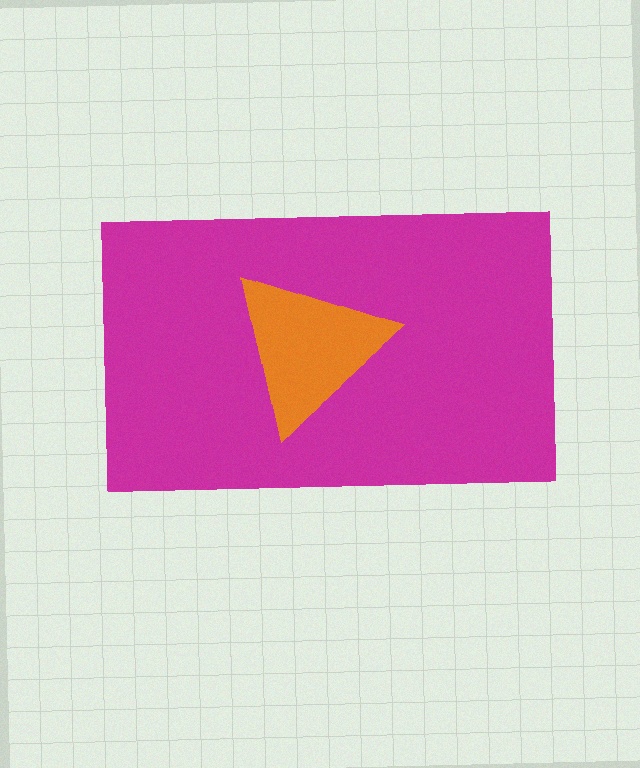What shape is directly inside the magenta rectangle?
The orange triangle.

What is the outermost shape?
The magenta rectangle.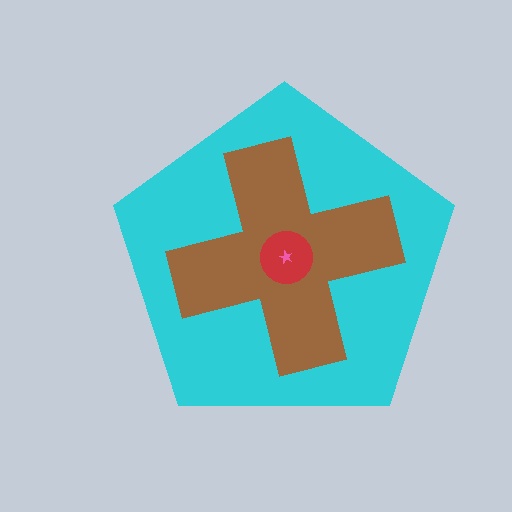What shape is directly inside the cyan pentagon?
The brown cross.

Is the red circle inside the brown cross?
Yes.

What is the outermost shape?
The cyan pentagon.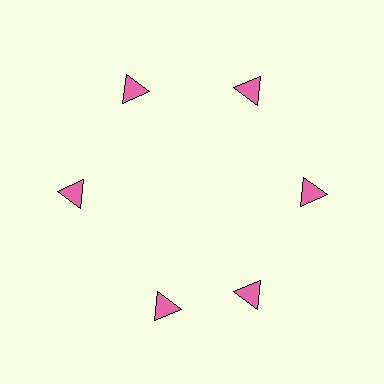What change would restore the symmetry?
The symmetry would be restored by rotating it back into even spacing with its neighbors so that all 6 triangles sit at equal angles and equal distance from the center.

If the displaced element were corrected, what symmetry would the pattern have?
It would have 6-fold rotational symmetry — the pattern would map onto itself every 60 degrees.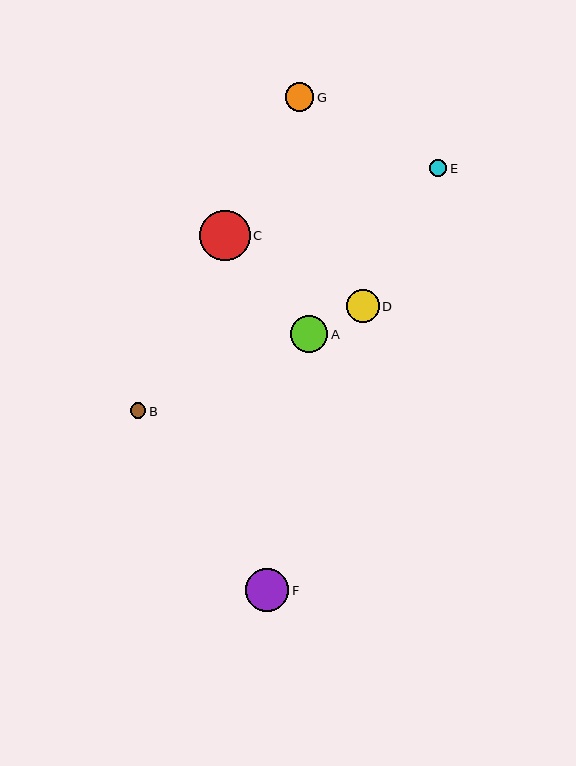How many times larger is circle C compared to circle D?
Circle C is approximately 1.5 times the size of circle D.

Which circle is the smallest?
Circle B is the smallest with a size of approximately 16 pixels.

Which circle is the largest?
Circle C is the largest with a size of approximately 50 pixels.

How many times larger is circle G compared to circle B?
Circle G is approximately 1.8 times the size of circle B.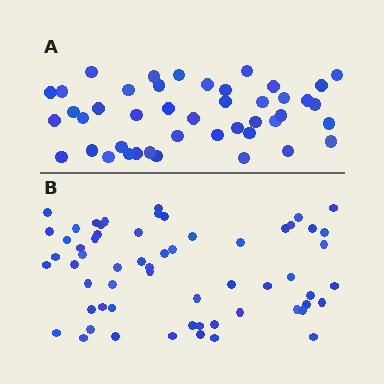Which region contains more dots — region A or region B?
Region B (the bottom region) has more dots.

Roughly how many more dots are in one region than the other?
Region B has approximately 15 more dots than region A.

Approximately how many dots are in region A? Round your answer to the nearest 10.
About 40 dots. (The exact count is 44, which rounds to 40.)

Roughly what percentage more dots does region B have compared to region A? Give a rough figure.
About 35% more.